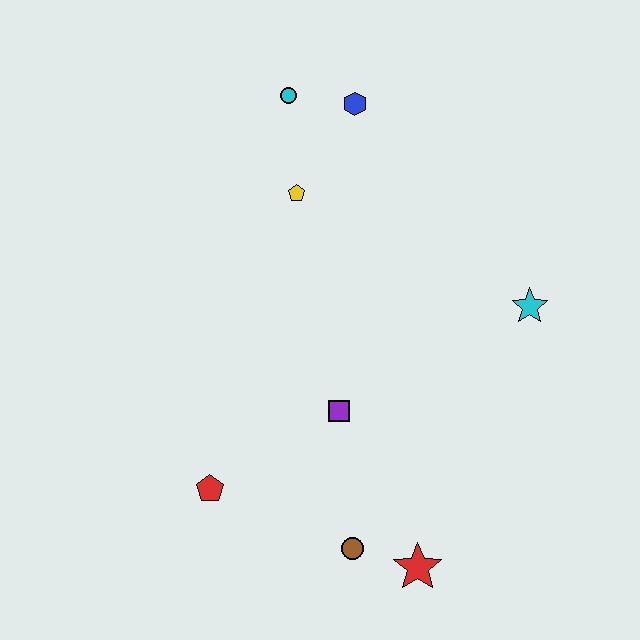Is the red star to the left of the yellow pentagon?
No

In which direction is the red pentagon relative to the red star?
The red pentagon is to the left of the red star.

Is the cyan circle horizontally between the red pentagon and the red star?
Yes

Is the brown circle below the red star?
No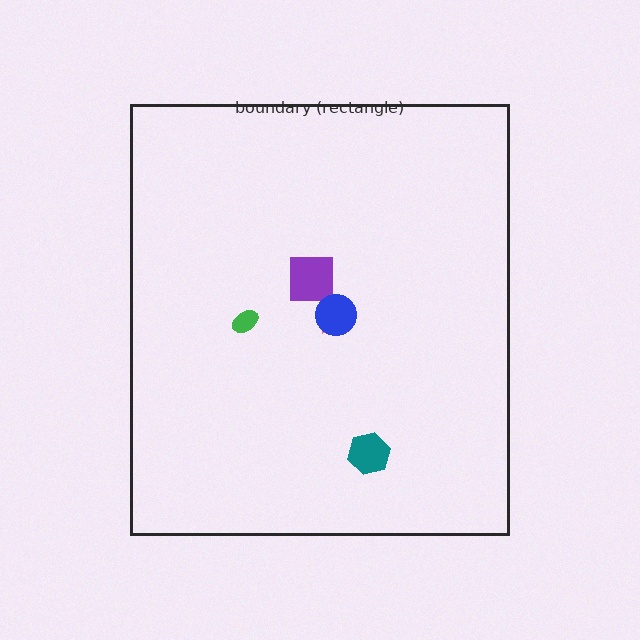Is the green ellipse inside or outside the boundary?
Inside.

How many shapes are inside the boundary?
5 inside, 0 outside.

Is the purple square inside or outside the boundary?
Inside.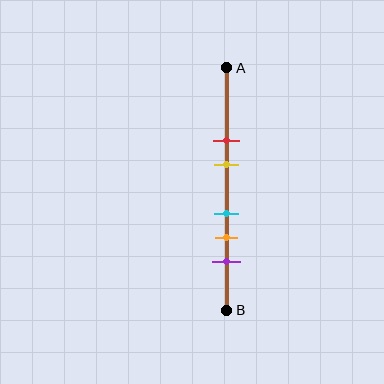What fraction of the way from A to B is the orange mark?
The orange mark is approximately 70% (0.7) of the way from A to B.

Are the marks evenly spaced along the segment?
No, the marks are not evenly spaced.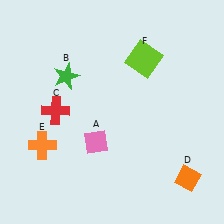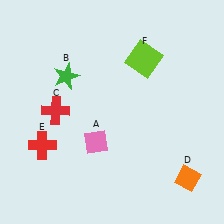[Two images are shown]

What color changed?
The cross (E) changed from orange in Image 1 to red in Image 2.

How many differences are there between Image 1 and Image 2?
There is 1 difference between the two images.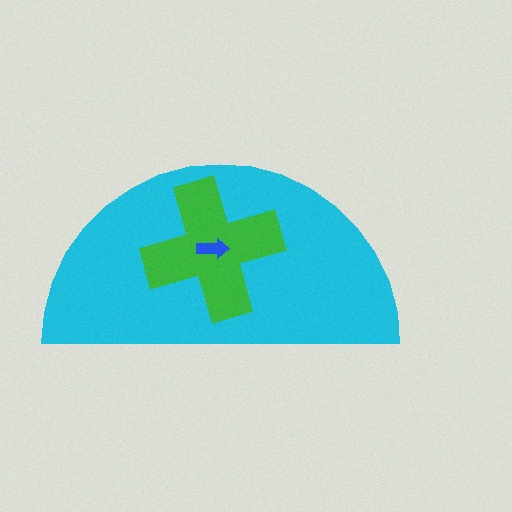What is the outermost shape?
The cyan semicircle.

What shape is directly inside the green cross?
The blue arrow.